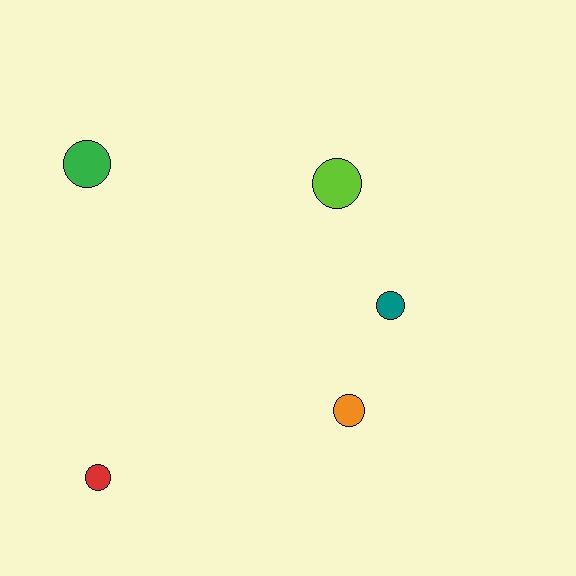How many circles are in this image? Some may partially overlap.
There are 5 circles.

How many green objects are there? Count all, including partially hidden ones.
There is 1 green object.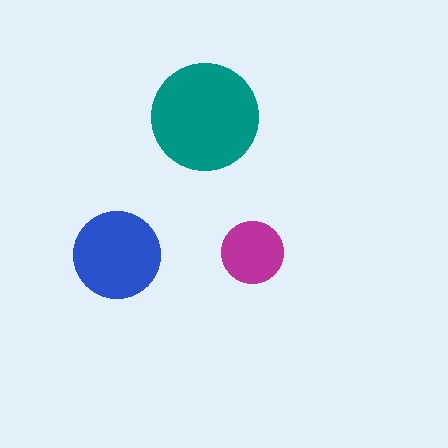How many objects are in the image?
There are 3 objects in the image.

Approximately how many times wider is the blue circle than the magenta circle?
About 1.5 times wider.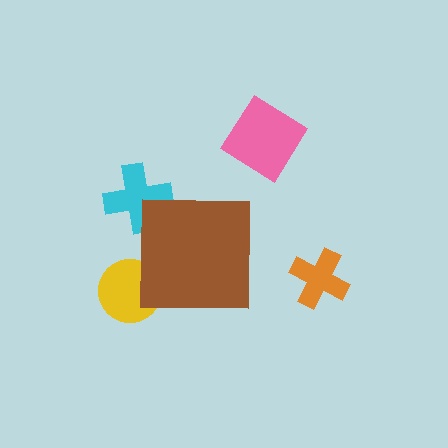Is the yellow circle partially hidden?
Yes, the yellow circle is partially hidden behind the brown square.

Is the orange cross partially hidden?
No, the orange cross is fully visible.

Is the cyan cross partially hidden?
Yes, the cyan cross is partially hidden behind the brown square.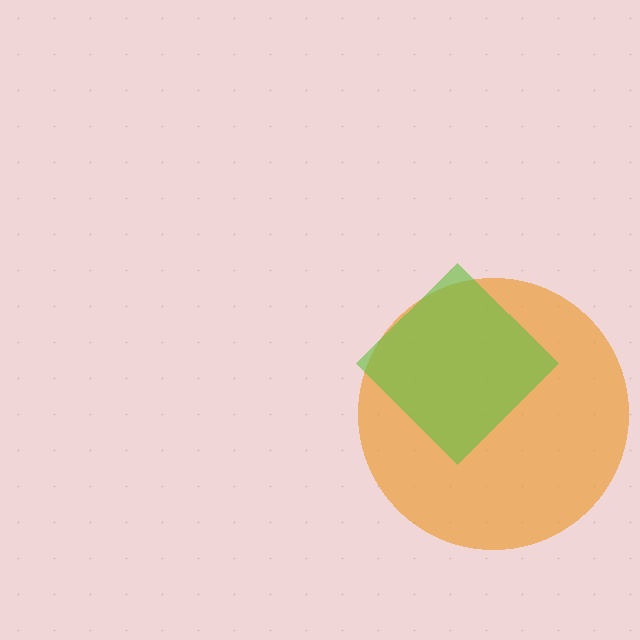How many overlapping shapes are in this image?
There are 2 overlapping shapes in the image.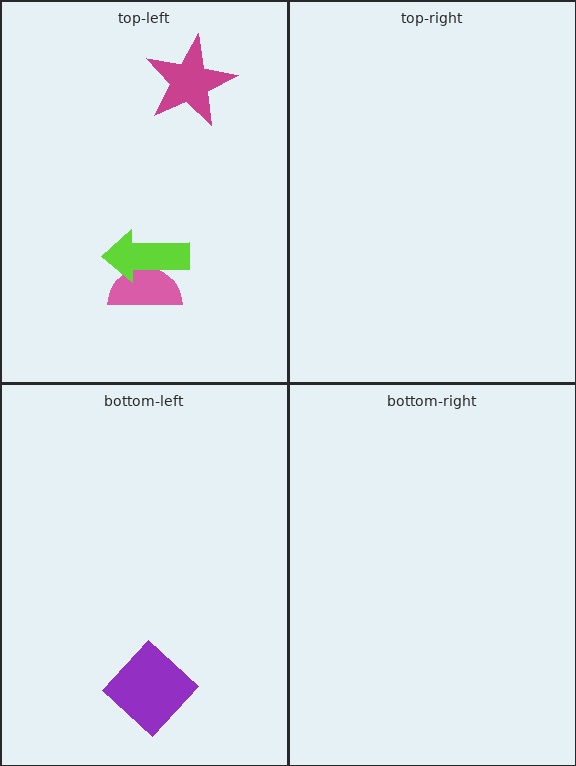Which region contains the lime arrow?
The top-left region.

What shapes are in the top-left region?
The pink semicircle, the lime arrow, the magenta star.